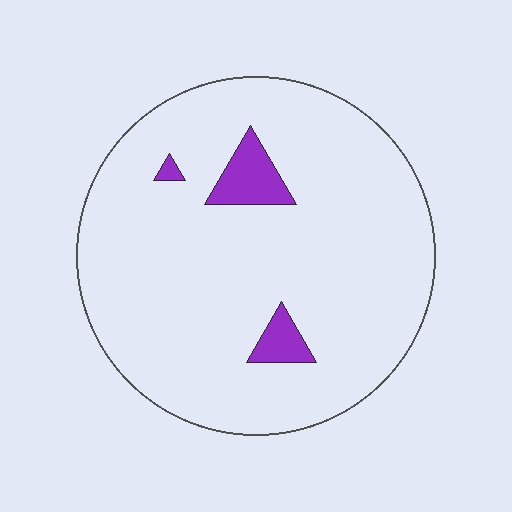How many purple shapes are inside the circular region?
3.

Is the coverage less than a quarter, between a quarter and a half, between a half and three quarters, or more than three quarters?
Less than a quarter.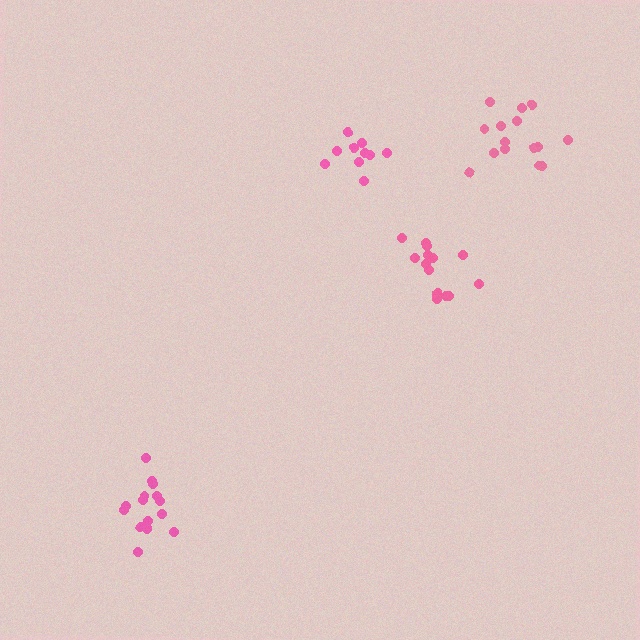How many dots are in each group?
Group 1: 15 dots, Group 2: 15 dots, Group 3: 15 dots, Group 4: 10 dots (55 total).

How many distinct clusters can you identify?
There are 4 distinct clusters.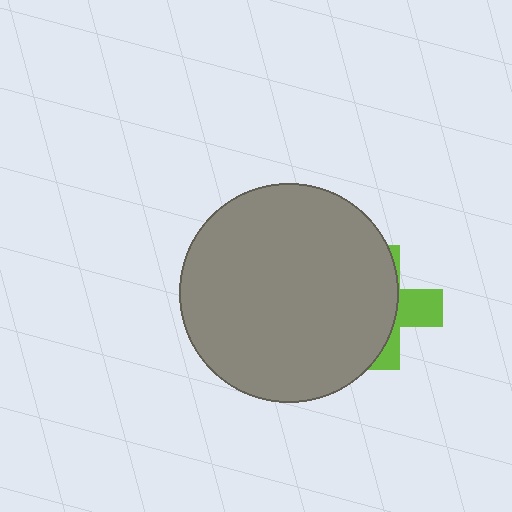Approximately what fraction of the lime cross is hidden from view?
Roughly 67% of the lime cross is hidden behind the gray circle.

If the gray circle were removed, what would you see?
You would see the complete lime cross.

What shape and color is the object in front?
The object in front is a gray circle.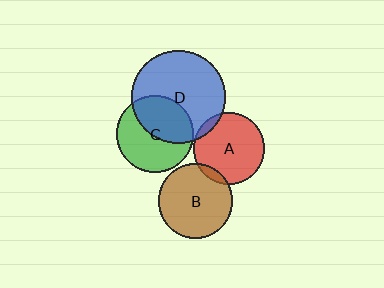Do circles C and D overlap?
Yes.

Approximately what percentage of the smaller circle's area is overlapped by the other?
Approximately 45%.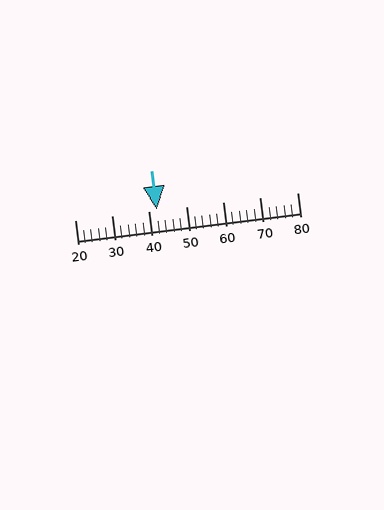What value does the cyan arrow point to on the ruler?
The cyan arrow points to approximately 42.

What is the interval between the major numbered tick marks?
The major tick marks are spaced 10 units apart.